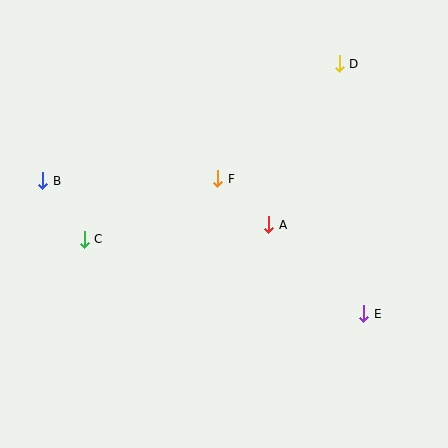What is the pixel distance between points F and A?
The distance between F and A is 69 pixels.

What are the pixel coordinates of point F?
Point F is at (217, 179).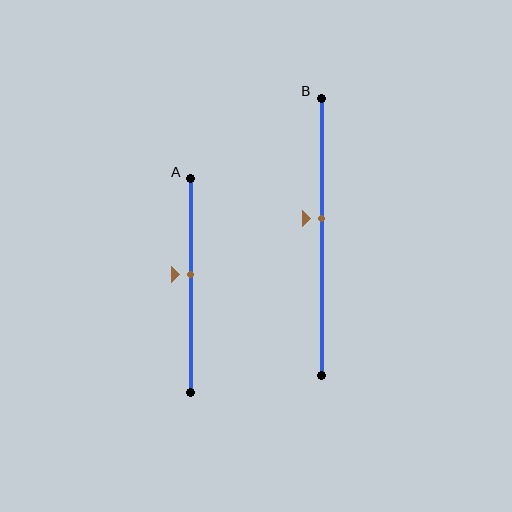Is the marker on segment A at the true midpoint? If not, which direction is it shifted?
No, the marker on segment A is shifted upward by about 5% of the segment length.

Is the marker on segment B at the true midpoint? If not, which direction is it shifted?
No, the marker on segment B is shifted upward by about 6% of the segment length.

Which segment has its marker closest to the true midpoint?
Segment A has its marker closest to the true midpoint.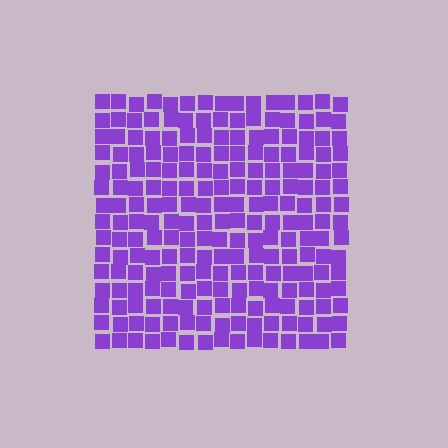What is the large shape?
The large shape is a square.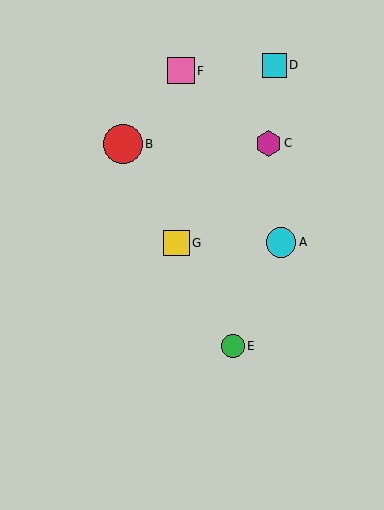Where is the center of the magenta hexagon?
The center of the magenta hexagon is at (268, 143).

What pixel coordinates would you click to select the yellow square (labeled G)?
Click at (176, 243) to select the yellow square G.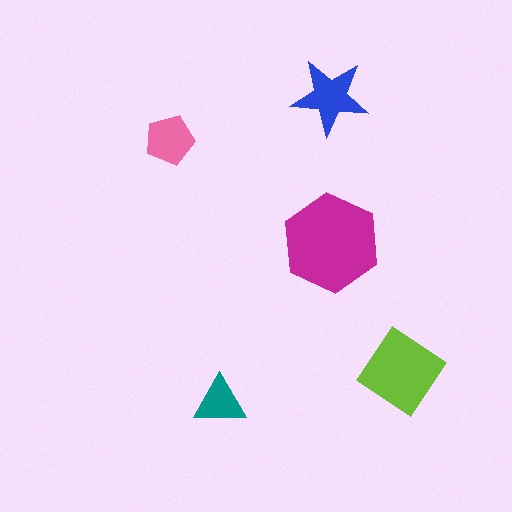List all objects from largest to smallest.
The magenta hexagon, the lime diamond, the blue star, the pink pentagon, the teal triangle.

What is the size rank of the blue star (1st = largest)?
3rd.